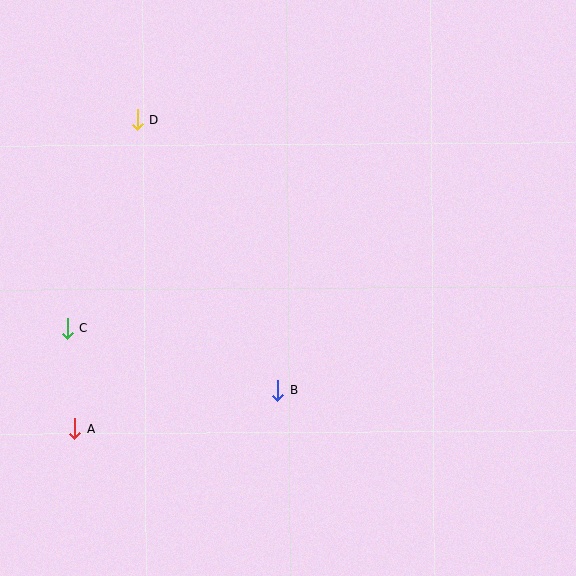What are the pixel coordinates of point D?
Point D is at (137, 120).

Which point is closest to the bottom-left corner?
Point A is closest to the bottom-left corner.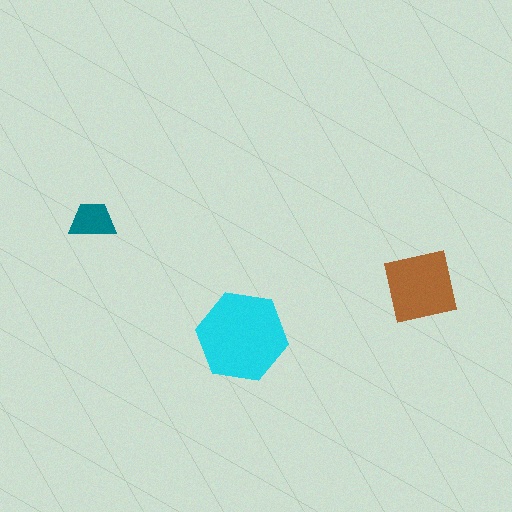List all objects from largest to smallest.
The cyan hexagon, the brown square, the teal trapezoid.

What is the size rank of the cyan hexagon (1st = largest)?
1st.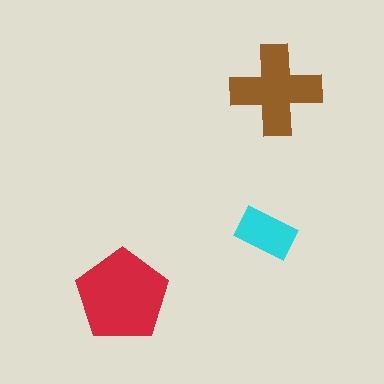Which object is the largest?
The red pentagon.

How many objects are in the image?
There are 3 objects in the image.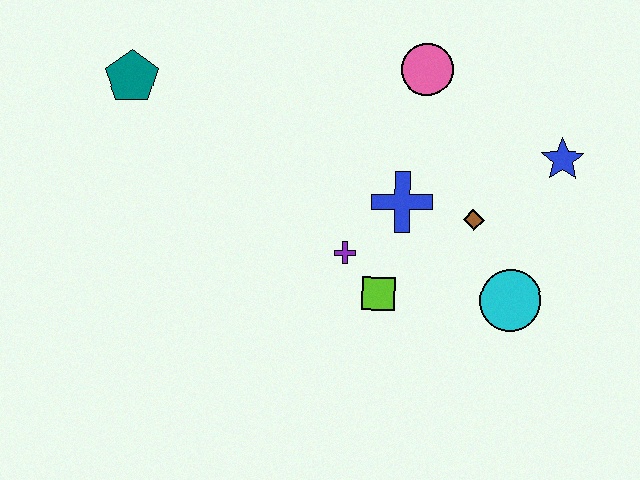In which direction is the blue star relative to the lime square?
The blue star is to the right of the lime square.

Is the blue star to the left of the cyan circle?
No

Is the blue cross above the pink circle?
No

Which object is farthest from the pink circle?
The teal pentagon is farthest from the pink circle.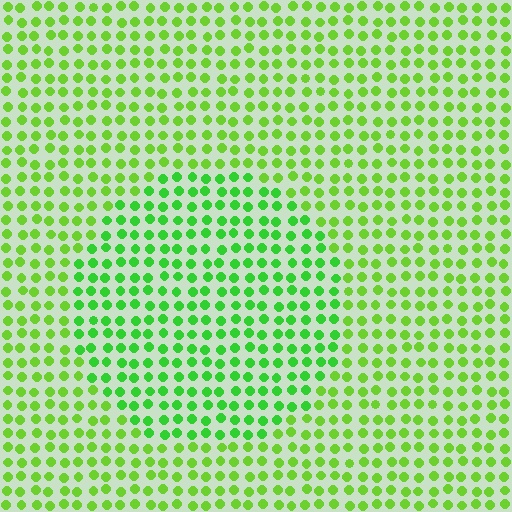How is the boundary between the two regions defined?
The boundary is defined purely by a slight shift in hue (about 23 degrees). Spacing, size, and orientation are identical on both sides.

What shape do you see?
I see a circle.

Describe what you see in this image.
The image is filled with small lime elements in a uniform arrangement. A circle-shaped region is visible where the elements are tinted to a slightly different hue, forming a subtle color boundary.